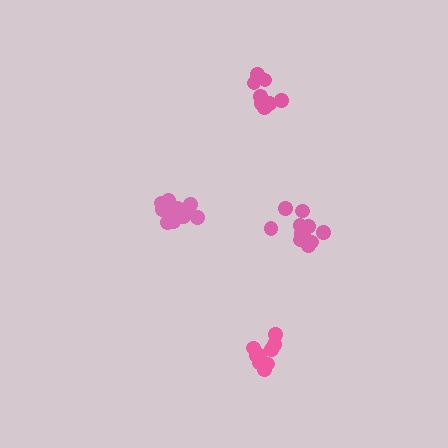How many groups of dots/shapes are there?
There are 4 groups.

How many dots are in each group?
Group 1: 8 dots, Group 2: 11 dots, Group 3: 9 dots, Group 4: 14 dots (42 total).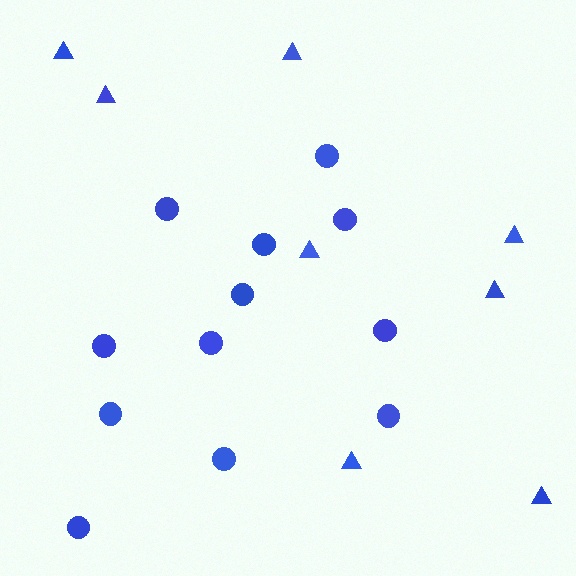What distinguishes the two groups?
There are 2 groups: one group of circles (12) and one group of triangles (8).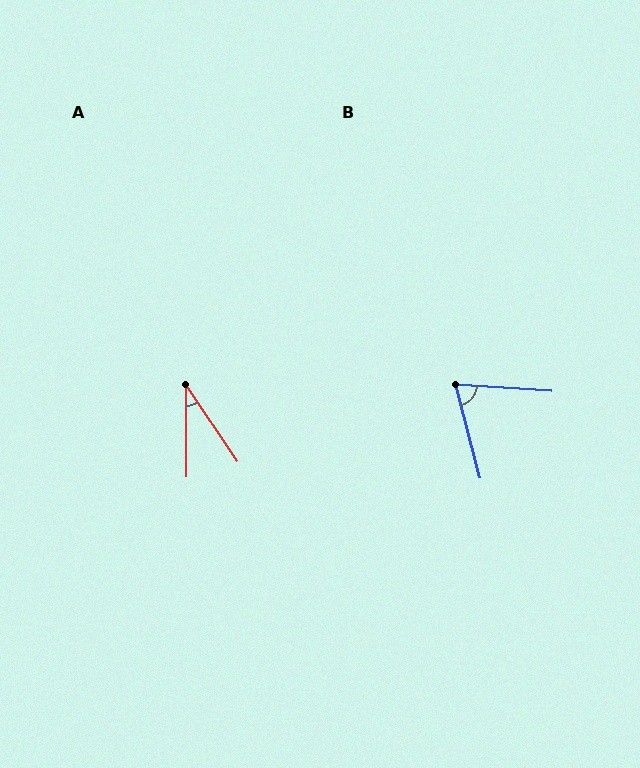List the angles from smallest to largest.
A (34°), B (71°).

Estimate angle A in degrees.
Approximately 34 degrees.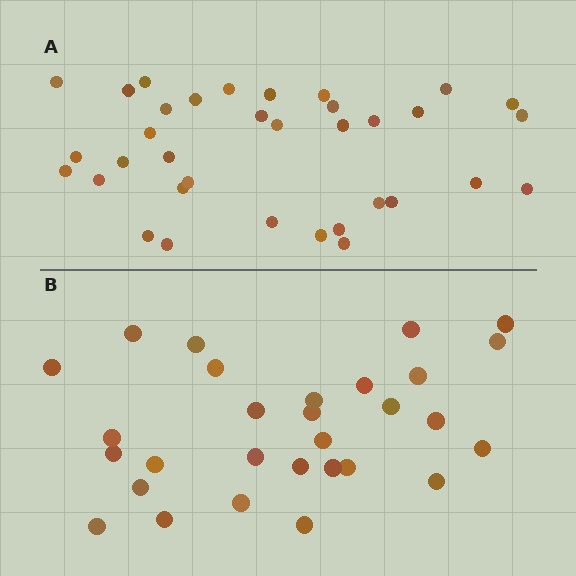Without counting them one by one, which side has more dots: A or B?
Region A (the top region) has more dots.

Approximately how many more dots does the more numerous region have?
Region A has about 6 more dots than region B.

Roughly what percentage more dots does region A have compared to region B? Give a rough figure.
About 20% more.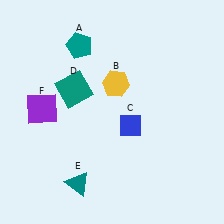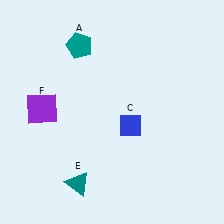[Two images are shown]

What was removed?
The yellow hexagon (B), the teal square (D) were removed in Image 2.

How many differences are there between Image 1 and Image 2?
There are 2 differences between the two images.